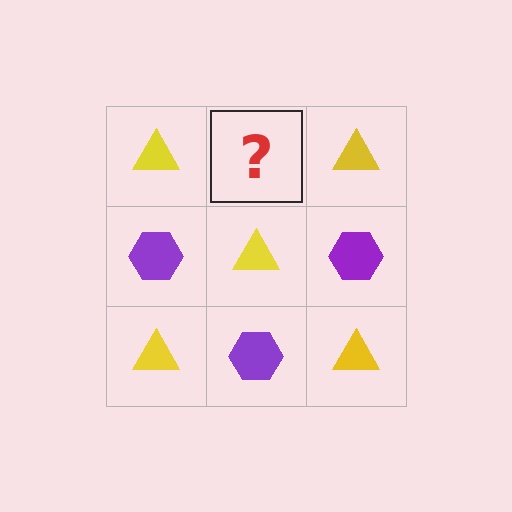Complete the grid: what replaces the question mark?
The question mark should be replaced with a purple hexagon.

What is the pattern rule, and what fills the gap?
The rule is that it alternates yellow triangle and purple hexagon in a checkerboard pattern. The gap should be filled with a purple hexagon.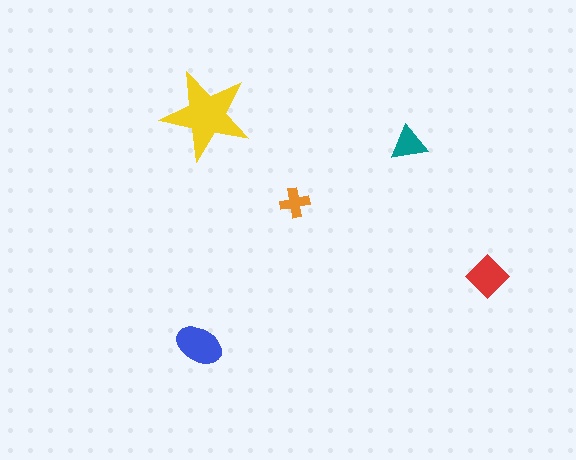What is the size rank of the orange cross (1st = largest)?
5th.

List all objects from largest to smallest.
The yellow star, the blue ellipse, the red diamond, the teal triangle, the orange cross.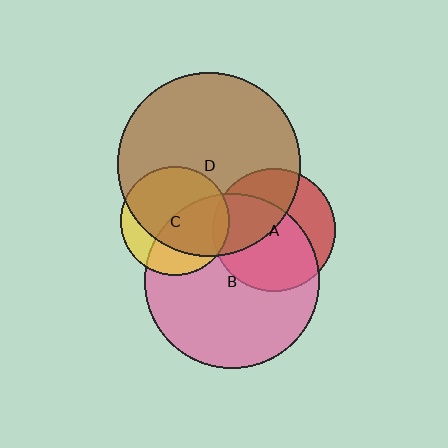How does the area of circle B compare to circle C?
Approximately 2.6 times.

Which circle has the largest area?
Circle D (brown).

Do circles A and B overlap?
Yes.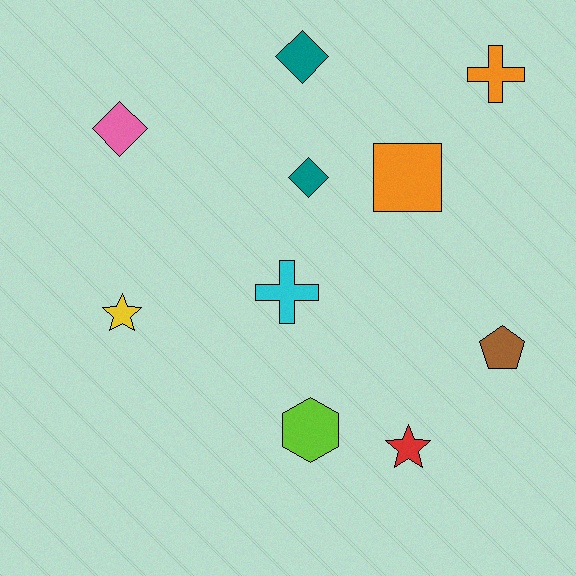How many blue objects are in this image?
There are no blue objects.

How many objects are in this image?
There are 10 objects.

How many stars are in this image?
There are 2 stars.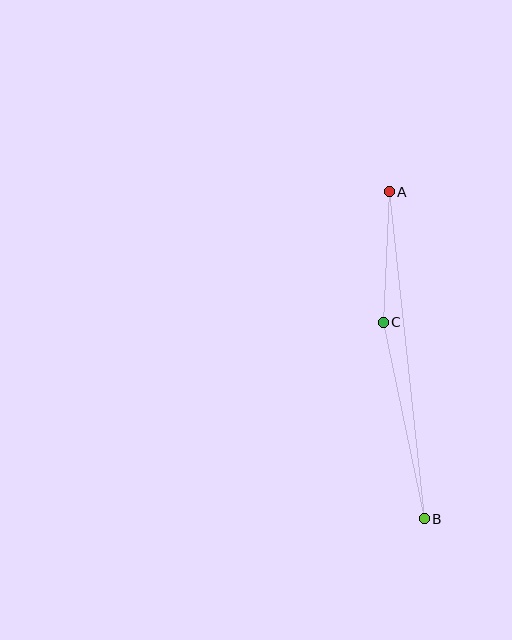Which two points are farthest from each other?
Points A and B are farthest from each other.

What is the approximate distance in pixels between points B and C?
The distance between B and C is approximately 201 pixels.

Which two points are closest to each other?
Points A and C are closest to each other.